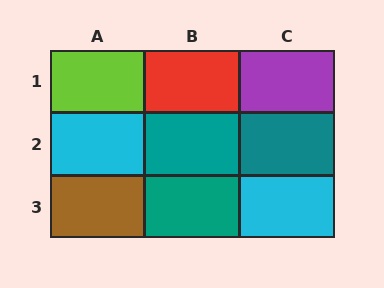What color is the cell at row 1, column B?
Red.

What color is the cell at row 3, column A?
Brown.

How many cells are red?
1 cell is red.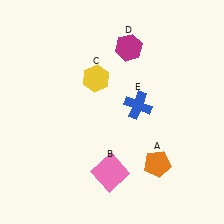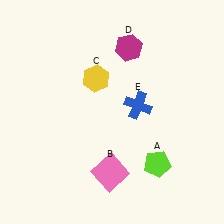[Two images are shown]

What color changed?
The pentagon (A) changed from orange in Image 1 to lime in Image 2.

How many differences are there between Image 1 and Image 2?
There is 1 difference between the two images.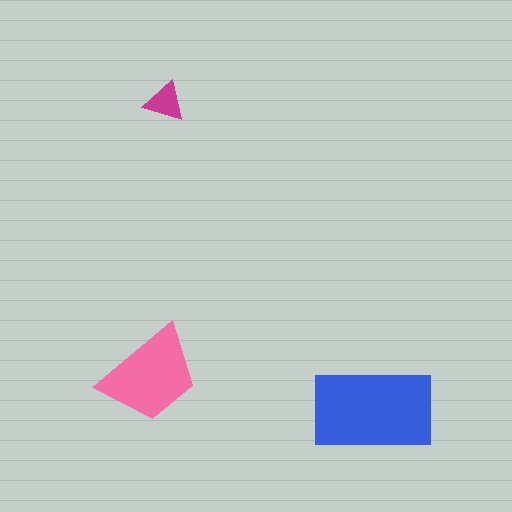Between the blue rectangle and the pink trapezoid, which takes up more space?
The blue rectangle.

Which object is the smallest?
The magenta triangle.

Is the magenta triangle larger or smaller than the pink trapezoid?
Smaller.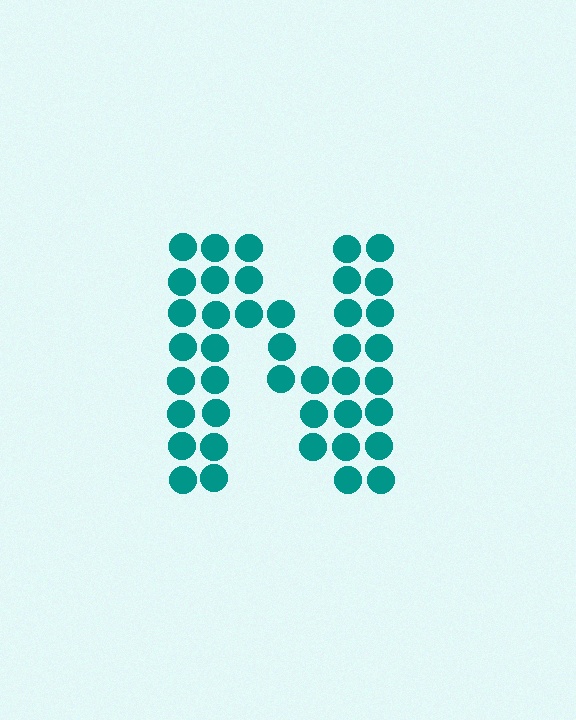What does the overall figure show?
The overall figure shows the letter N.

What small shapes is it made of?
It is made of small circles.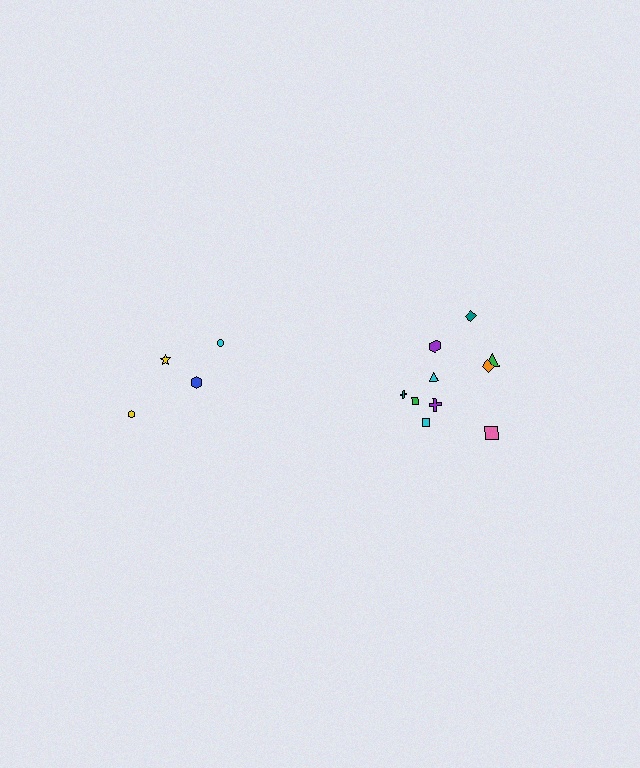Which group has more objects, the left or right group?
The right group.